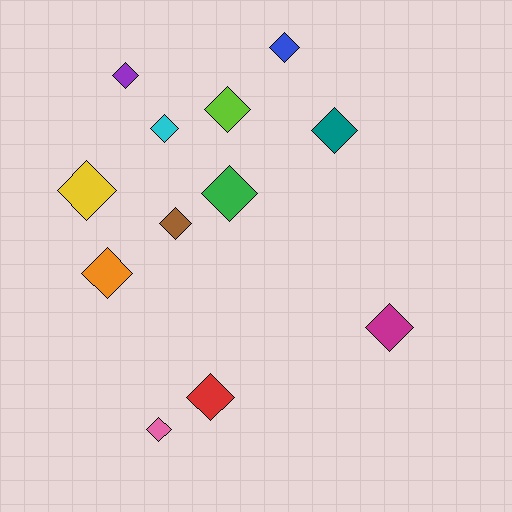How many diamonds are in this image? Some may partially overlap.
There are 12 diamonds.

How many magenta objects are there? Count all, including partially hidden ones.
There is 1 magenta object.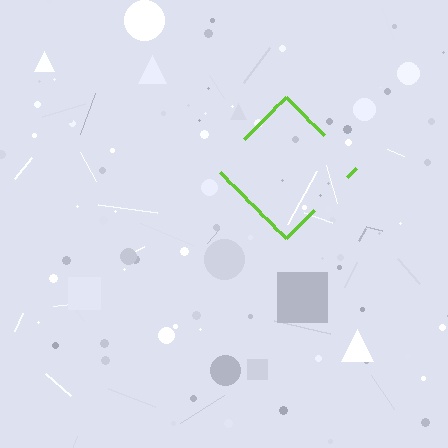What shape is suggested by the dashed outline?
The dashed outline suggests a diamond.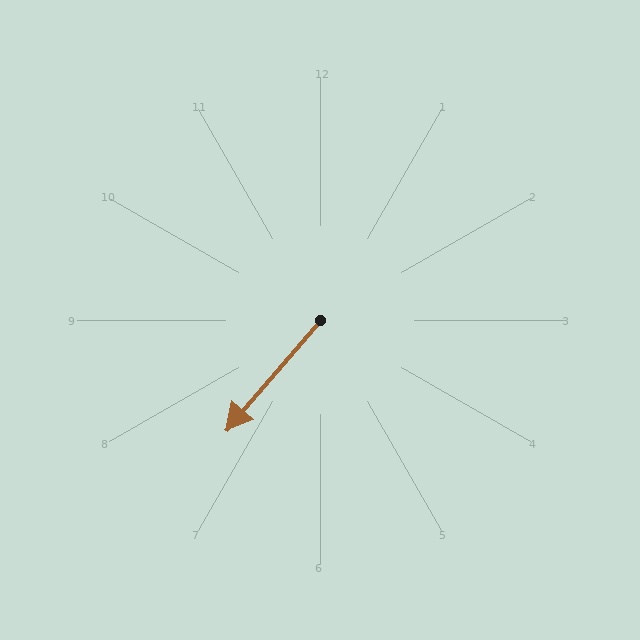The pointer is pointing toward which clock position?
Roughly 7 o'clock.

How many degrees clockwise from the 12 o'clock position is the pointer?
Approximately 221 degrees.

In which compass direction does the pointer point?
Southwest.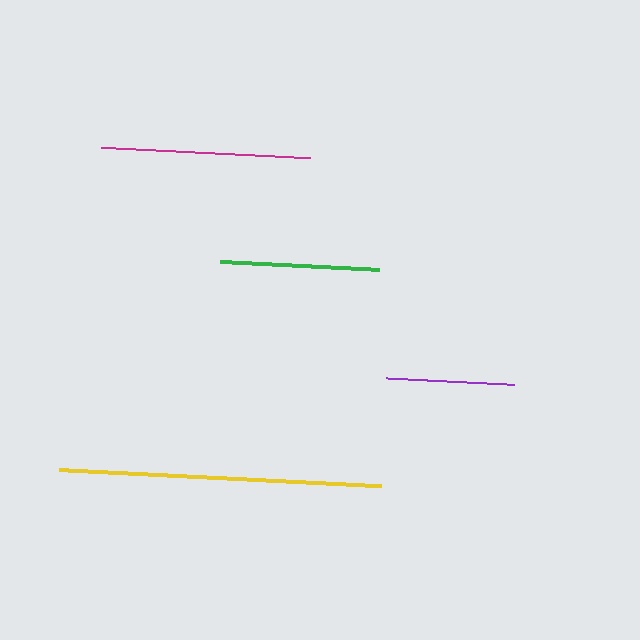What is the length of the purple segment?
The purple segment is approximately 128 pixels long.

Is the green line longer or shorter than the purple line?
The green line is longer than the purple line.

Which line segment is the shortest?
The purple line is the shortest at approximately 128 pixels.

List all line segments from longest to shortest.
From longest to shortest: yellow, magenta, green, purple.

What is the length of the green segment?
The green segment is approximately 159 pixels long.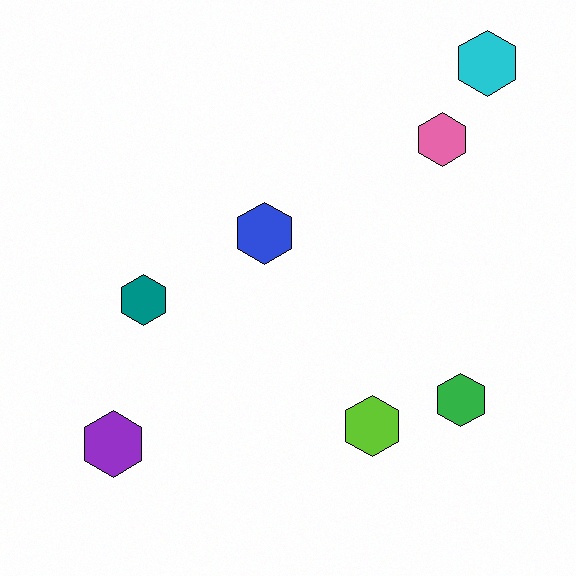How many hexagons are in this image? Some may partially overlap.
There are 7 hexagons.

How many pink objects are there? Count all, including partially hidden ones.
There is 1 pink object.